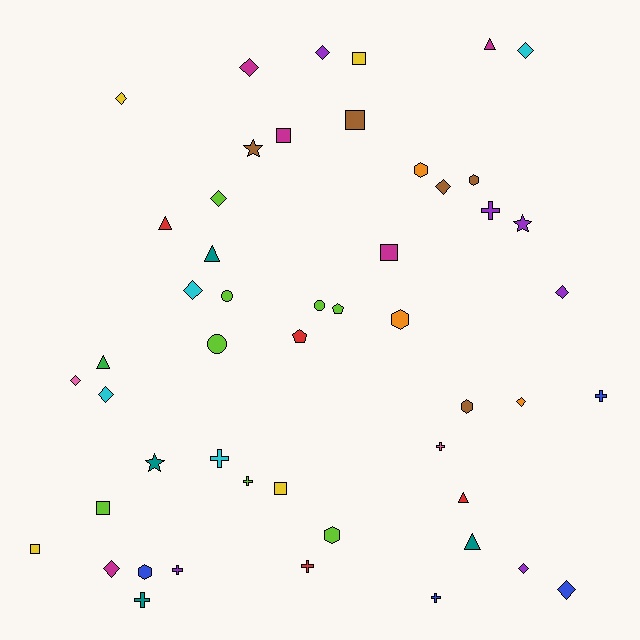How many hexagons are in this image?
There are 6 hexagons.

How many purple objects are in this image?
There are 6 purple objects.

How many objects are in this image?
There are 50 objects.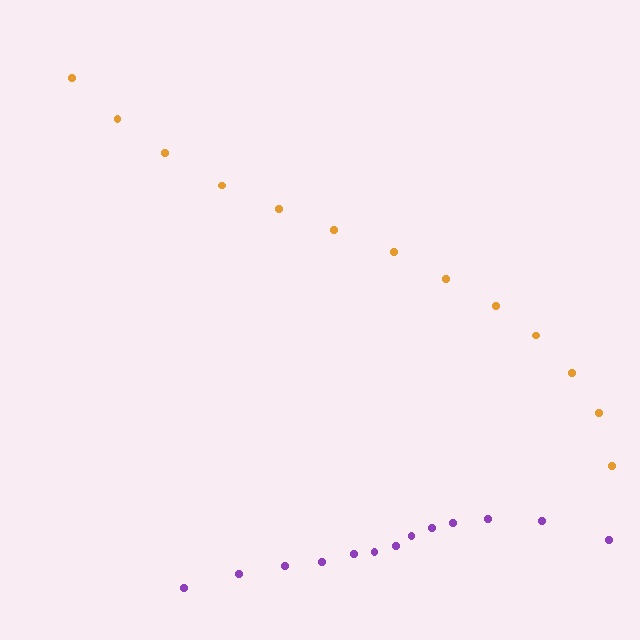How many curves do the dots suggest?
There are 2 distinct paths.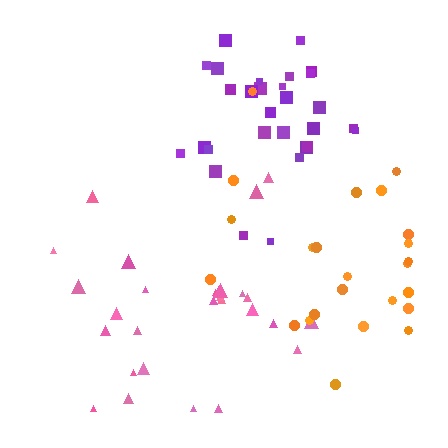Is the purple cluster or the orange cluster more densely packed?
Purple.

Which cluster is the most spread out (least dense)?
Orange.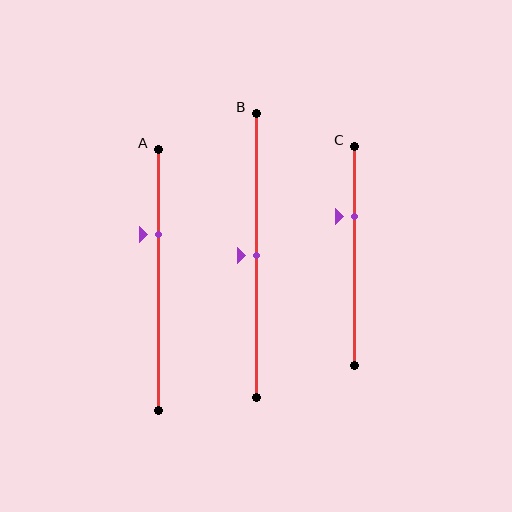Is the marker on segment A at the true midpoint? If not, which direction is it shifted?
No, the marker on segment A is shifted upward by about 18% of the segment length.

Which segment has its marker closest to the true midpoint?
Segment B has its marker closest to the true midpoint.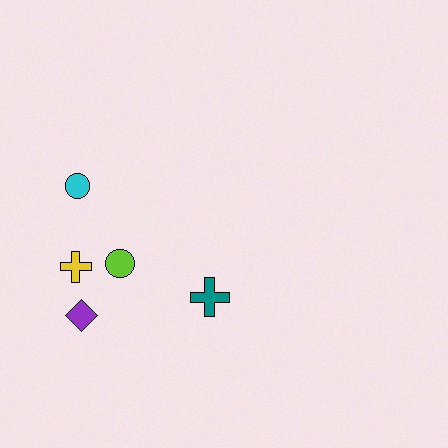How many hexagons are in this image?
There are no hexagons.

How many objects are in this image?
There are 5 objects.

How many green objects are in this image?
There are no green objects.